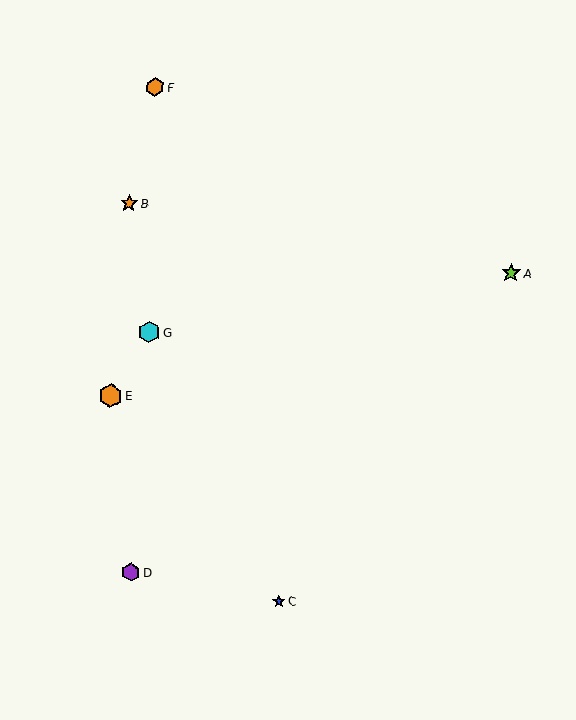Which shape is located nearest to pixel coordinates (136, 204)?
The orange star (labeled B) at (129, 203) is nearest to that location.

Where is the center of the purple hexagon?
The center of the purple hexagon is at (131, 572).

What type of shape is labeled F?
Shape F is an orange hexagon.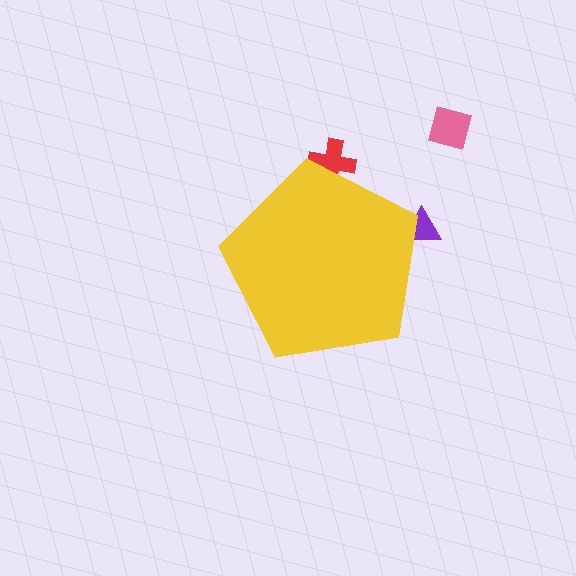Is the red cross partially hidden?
Yes, the red cross is partially hidden behind the yellow pentagon.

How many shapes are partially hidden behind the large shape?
2 shapes are partially hidden.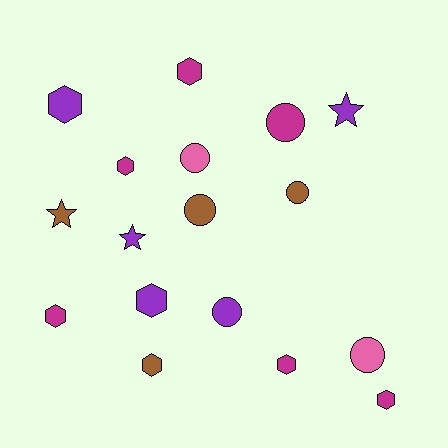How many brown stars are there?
There is 1 brown star.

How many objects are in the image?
There are 17 objects.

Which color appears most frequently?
Magenta, with 6 objects.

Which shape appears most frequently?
Hexagon, with 8 objects.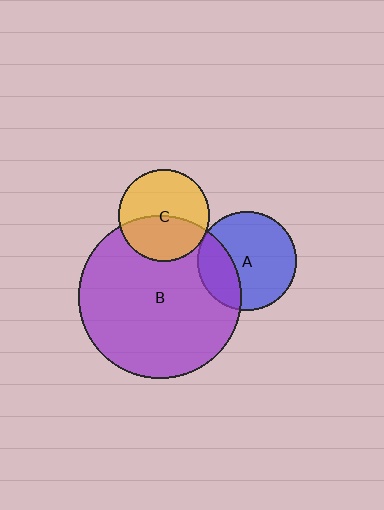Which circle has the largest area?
Circle B (purple).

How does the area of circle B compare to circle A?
Approximately 2.7 times.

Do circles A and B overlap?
Yes.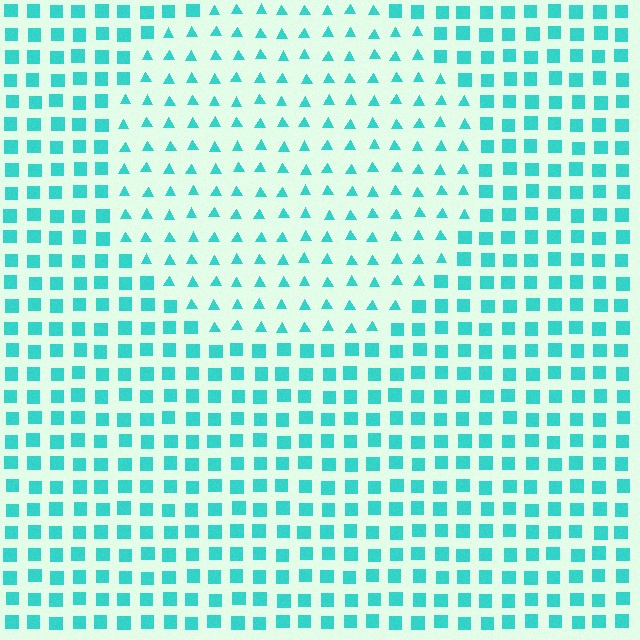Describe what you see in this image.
The image is filled with small cyan elements arranged in a uniform grid. A circle-shaped region contains triangles, while the surrounding area contains squares. The boundary is defined purely by the change in element shape.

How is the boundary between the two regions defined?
The boundary is defined by a change in element shape: triangles inside vs. squares outside. All elements share the same color and spacing.